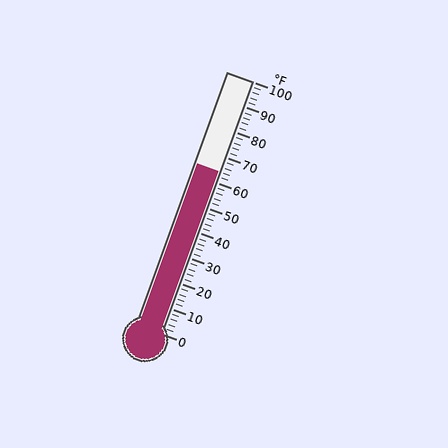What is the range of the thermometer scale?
The thermometer scale ranges from 0°F to 100°F.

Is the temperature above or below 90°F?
The temperature is below 90°F.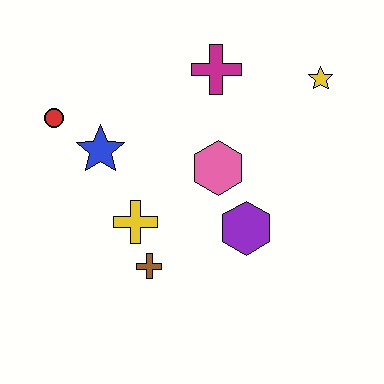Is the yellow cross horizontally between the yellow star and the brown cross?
No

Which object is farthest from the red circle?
The yellow star is farthest from the red circle.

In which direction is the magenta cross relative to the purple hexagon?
The magenta cross is above the purple hexagon.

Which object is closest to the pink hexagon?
The purple hexagon is closest to the pink hexagon.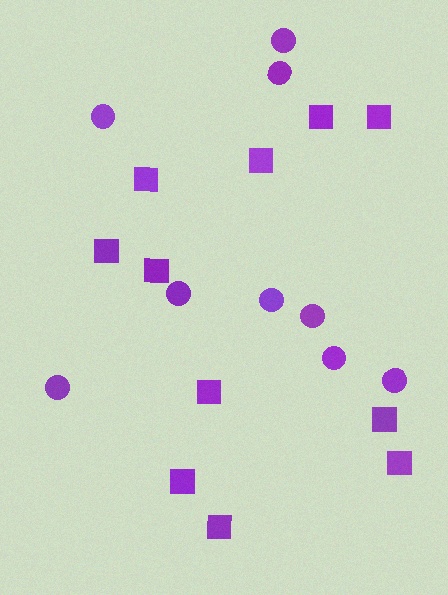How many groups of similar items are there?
There are 2 groups: one group of squares (11) and one group of circles (9).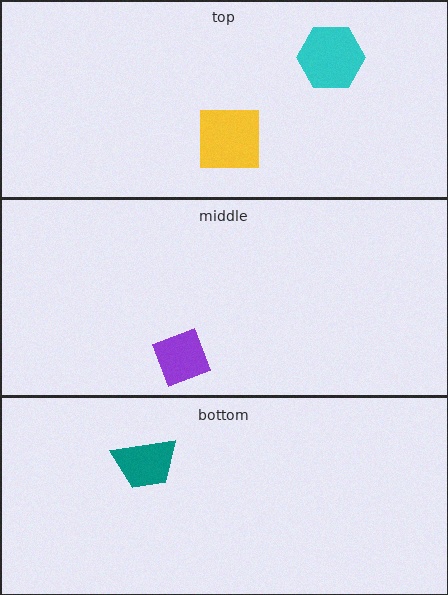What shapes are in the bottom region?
The teal trapezoid.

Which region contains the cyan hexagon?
The top region.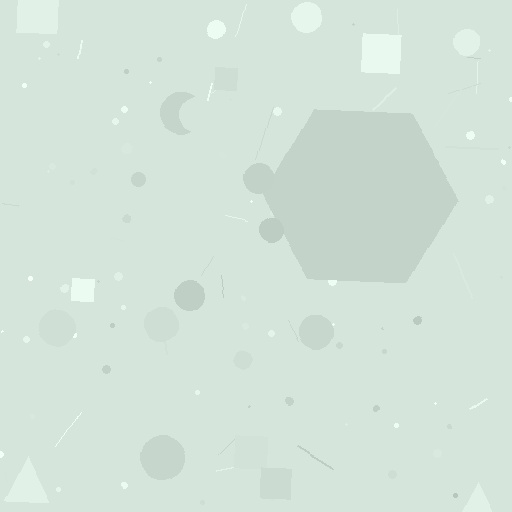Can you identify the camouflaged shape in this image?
The camouflaged shape is a hexagon.